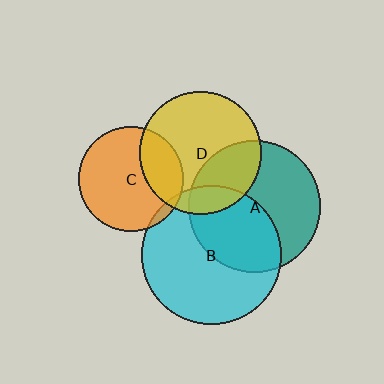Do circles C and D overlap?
Yes.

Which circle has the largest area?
Circle B (cyan).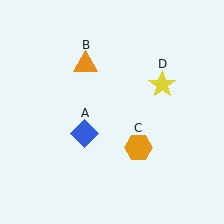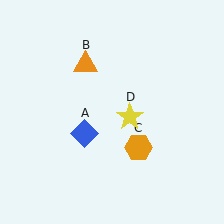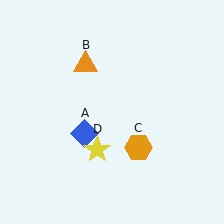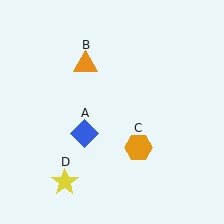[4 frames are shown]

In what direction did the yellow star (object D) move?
The yellow star (object D) moved down and to the left.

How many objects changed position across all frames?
1 object changed position: yellow star (object D).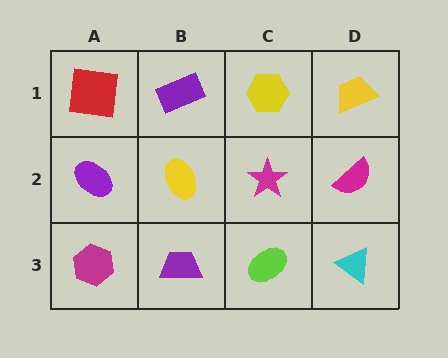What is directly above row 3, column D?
A magenta semicircle.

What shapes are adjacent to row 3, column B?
A yellow ellipse (row 2, column B), a magenta hexagon (row 3, column A), a lime ellipse (row 3, column C).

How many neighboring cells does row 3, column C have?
3.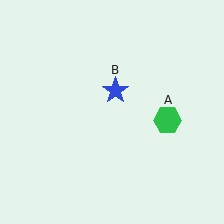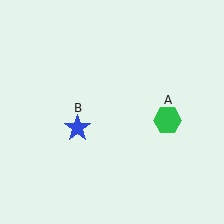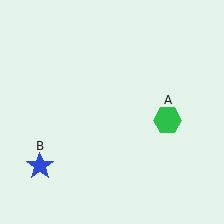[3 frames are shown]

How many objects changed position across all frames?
1 object changed position: blue star (object B).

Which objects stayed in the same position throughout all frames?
Green hexagon (object A) remained stationary.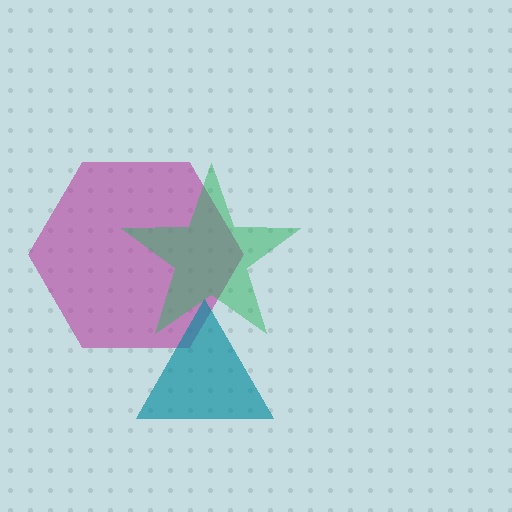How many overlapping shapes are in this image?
There are 3 overlapping shapes in the image.